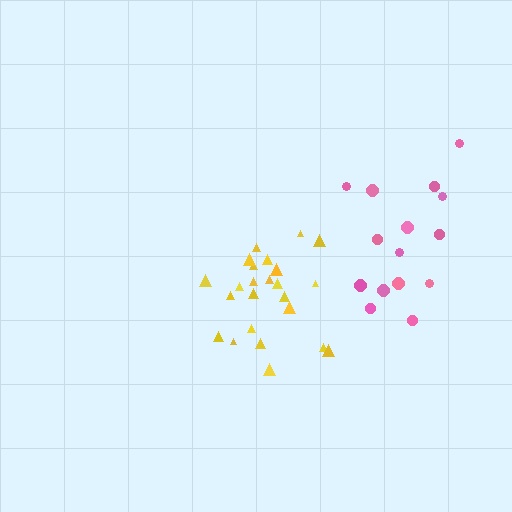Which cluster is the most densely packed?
Yellow.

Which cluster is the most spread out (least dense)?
Pink.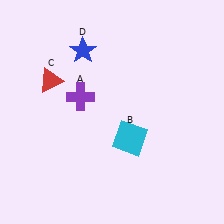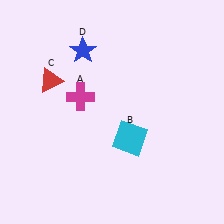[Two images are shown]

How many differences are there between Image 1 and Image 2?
There is 1 difference between the two images.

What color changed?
The cross (A) changed from purple in Image 1 to magenta in Image 2.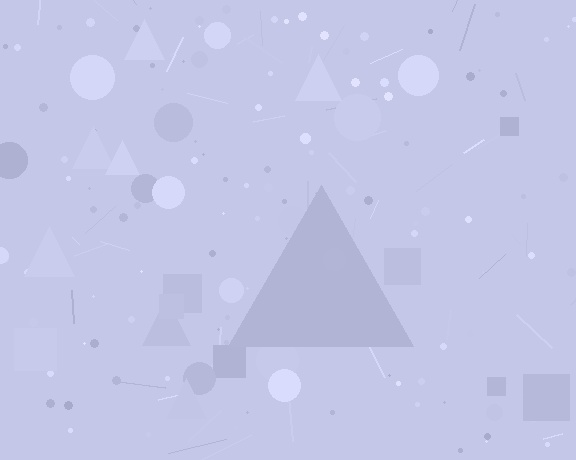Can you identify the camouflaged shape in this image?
The camouflaged shape is a triangle.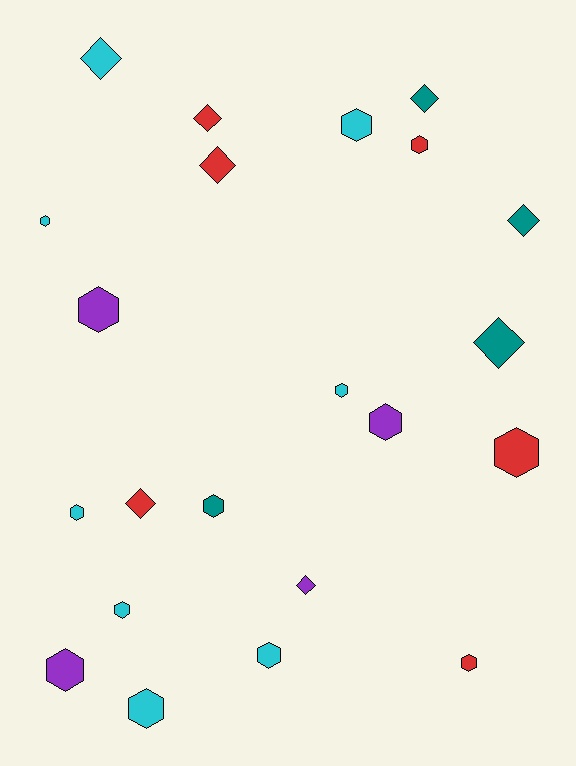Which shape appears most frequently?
Hexagon, with 14 objects.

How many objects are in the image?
There are 22 objects.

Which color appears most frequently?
Cyan, with 8 objects.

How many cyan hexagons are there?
There are 7 cyan hexagons.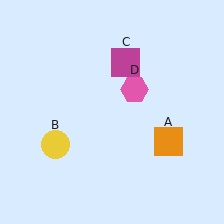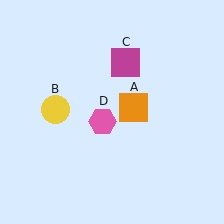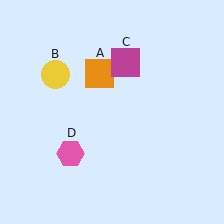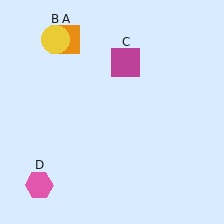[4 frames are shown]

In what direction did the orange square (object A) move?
The orange square (object A) moved up and to the left.